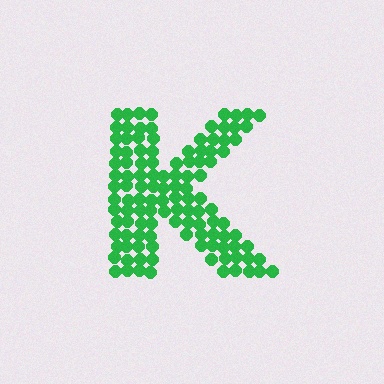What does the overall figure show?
The overall figure shows the letter K.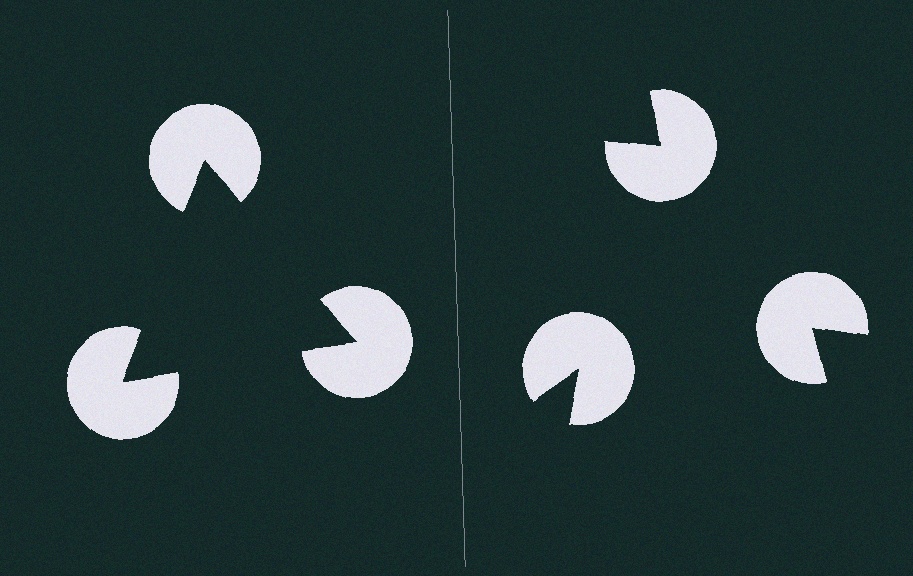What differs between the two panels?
The pac-man discs are positioned identically on both sides; only the wedge orientations differ. On the left they align to a triangle; on the right they are misaligned.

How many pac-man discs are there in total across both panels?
6 — 3 on each side.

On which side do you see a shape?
An illusory triangle appears on the left side. On the right side the wedge cuts are rotated, so no coherent shape forms.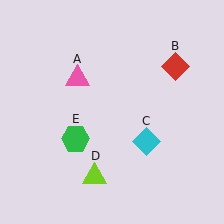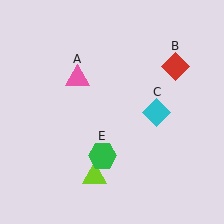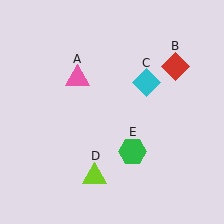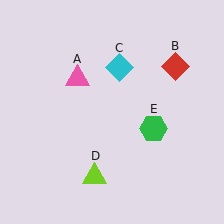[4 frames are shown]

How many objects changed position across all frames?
2 objects changed position: cyan diamond (object C), green hexagon (object E).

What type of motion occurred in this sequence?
The cyan diamond (object C), green hexagon (object E) rotated counterclockwise around the center of the scene.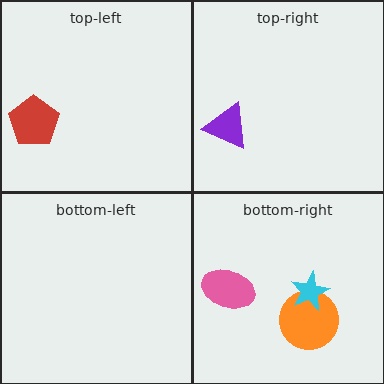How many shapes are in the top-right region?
1.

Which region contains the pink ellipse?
The bottom-right region.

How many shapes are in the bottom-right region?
3.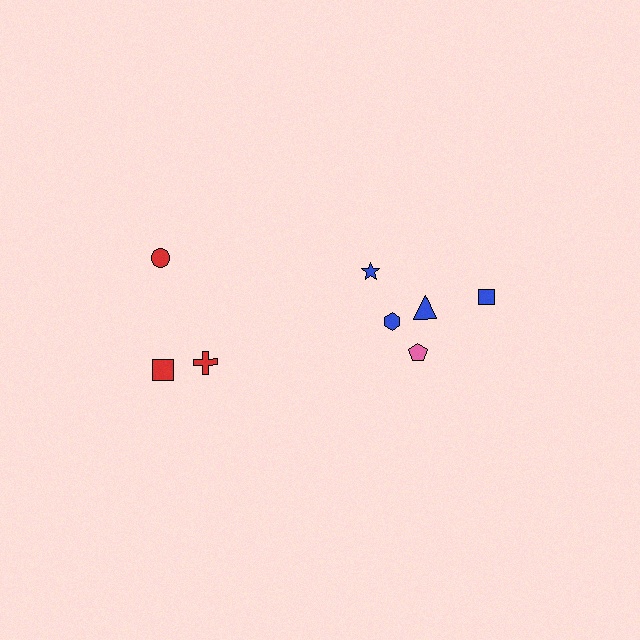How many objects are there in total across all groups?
There are 8 objects.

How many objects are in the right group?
There are 5 objects.